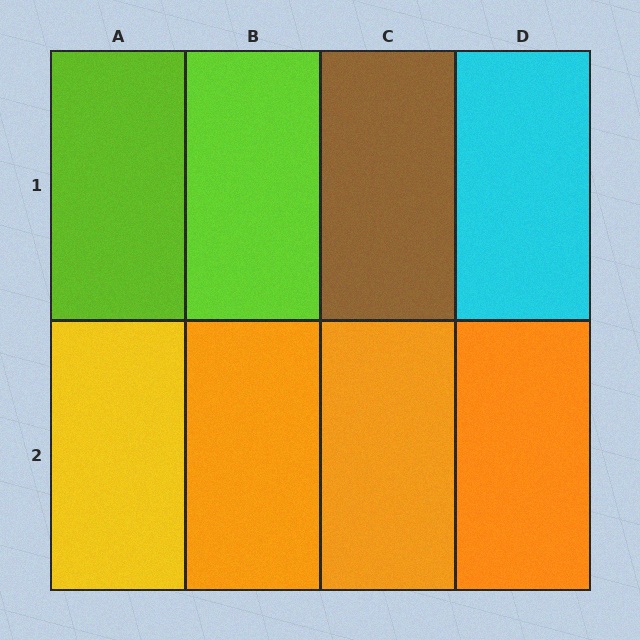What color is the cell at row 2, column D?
Orange.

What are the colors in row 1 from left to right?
Lime, lime, brown, cyan.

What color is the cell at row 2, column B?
Orange.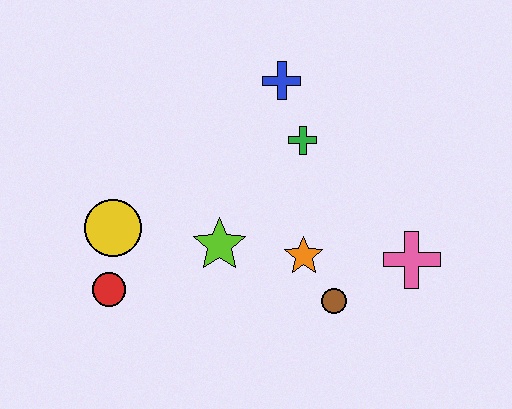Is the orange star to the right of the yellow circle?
Yes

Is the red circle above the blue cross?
No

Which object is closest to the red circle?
The yellow circle is closest to the red circle.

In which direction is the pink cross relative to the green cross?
The pink cross is below the green cross.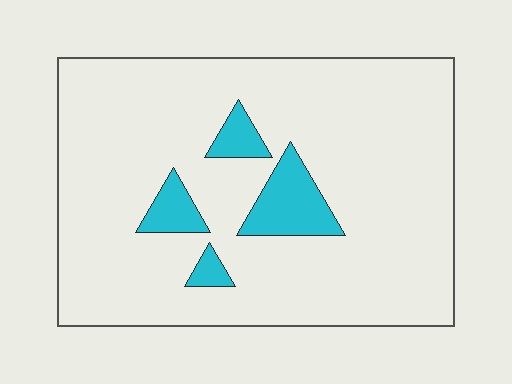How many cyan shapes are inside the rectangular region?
4.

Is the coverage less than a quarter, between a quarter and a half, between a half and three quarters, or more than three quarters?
Less than a quarter.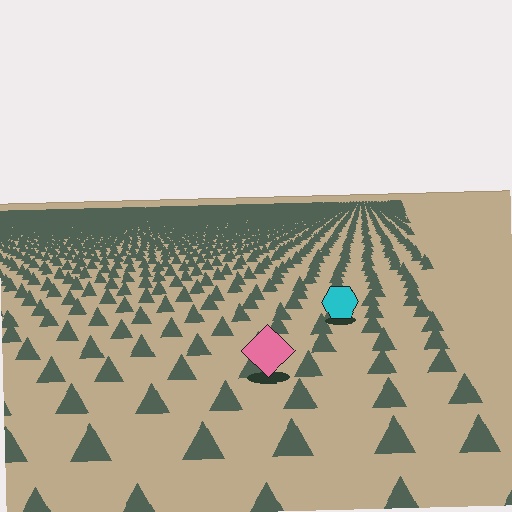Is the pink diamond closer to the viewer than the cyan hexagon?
Yes. The pink diamond is closer — you can tell from the texture gradient: the ground texture is coarser near it.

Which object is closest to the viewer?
The pink diamond is closest. The texture marks near it are larger and more spread out.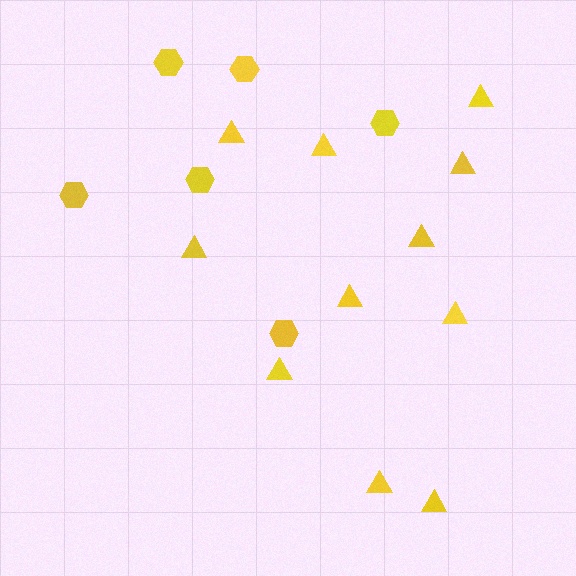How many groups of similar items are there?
There are 2 groups: one group of hexagons (6) and one group of triangles (11).